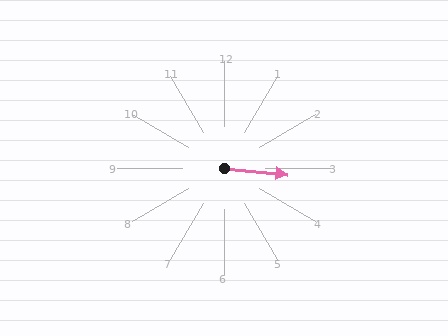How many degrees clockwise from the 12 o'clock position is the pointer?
Approximately 96 degrees.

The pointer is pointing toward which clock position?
Roughly 3 o'clock.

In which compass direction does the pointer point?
East.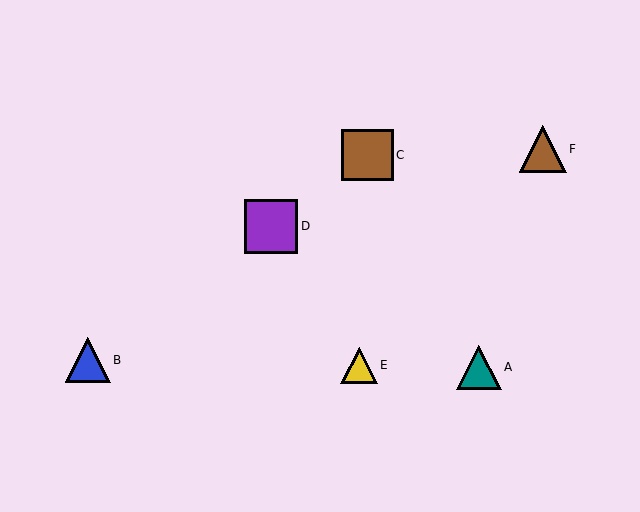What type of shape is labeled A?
Shape A is a teal triangle.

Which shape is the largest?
The purple square (labeled D) is the largest.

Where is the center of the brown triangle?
The center of the brown triangle is at (543, 149).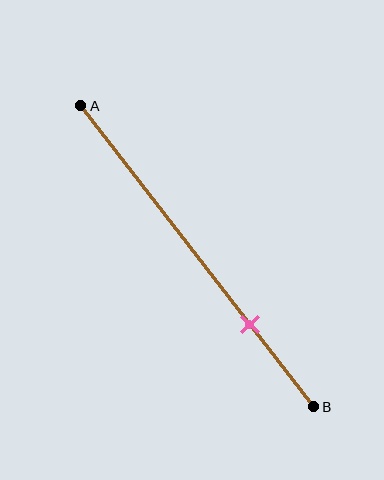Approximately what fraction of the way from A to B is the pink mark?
The pink mark is approximately 75% of the way from A to B.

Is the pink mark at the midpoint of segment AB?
No, the mark is at about 75% from A, not at the 50% midpoint.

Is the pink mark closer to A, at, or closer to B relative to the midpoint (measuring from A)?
The pink mark is closer to point B than the midpoint of segment AB.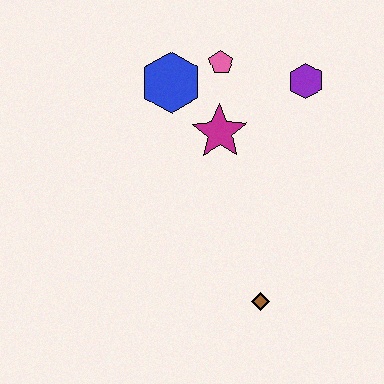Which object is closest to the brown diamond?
The magenta star is closest to the brown diamond.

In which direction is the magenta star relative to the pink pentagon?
The magenta star is below the pink pentagon.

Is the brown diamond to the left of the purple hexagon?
Yes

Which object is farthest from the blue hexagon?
The brown diamond is farthest from the blue hexagon.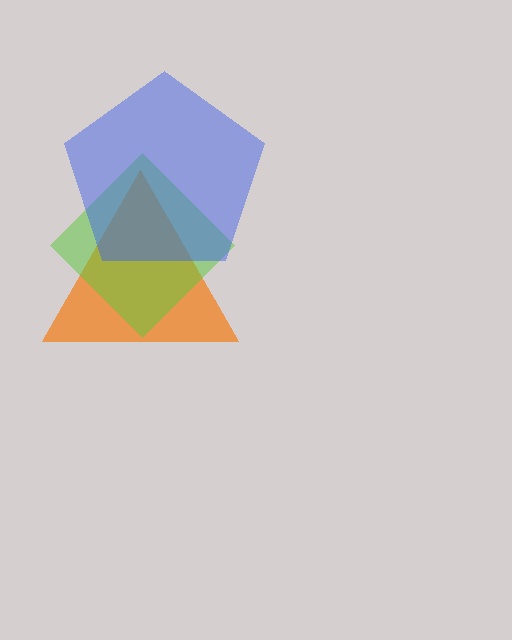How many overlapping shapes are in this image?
There are 3 overlapping shapes in the image.